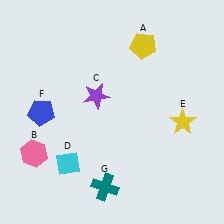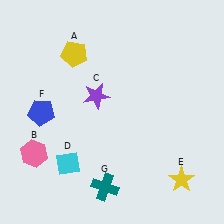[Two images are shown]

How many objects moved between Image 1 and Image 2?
2 objects moved between the two images.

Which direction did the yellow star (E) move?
The yellow star (E) moved down.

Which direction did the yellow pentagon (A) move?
The yellow pentagon (A) moved left.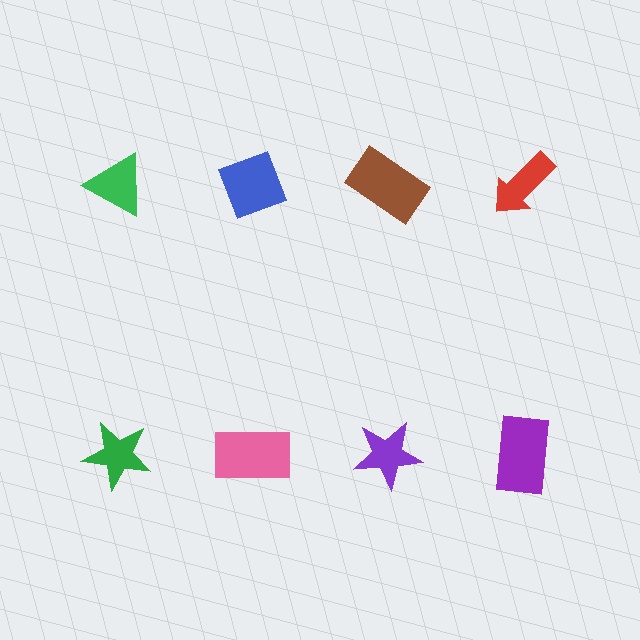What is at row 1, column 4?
A red arrow.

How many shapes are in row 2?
4 shapes.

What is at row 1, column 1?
A green triangle.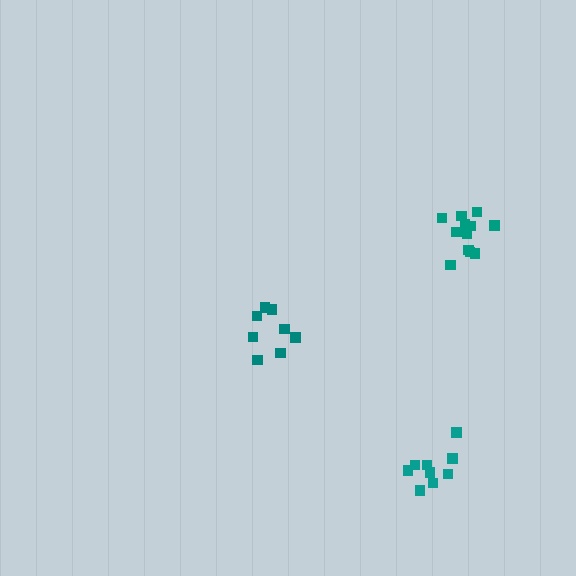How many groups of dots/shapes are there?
There are 3 groups.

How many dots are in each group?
Group 1: 8 dots, Group 2: 9 dots, Group 3: 12 dots (29 total).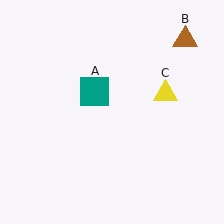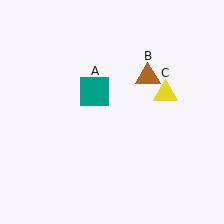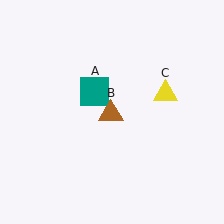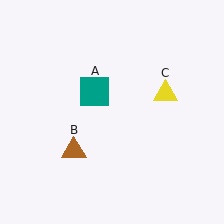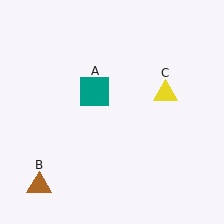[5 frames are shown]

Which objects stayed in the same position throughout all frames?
Teal square (object A) and yellow triangle (object C) remained stationary.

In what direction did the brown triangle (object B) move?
The brown triangle (object B) moved down and to the left.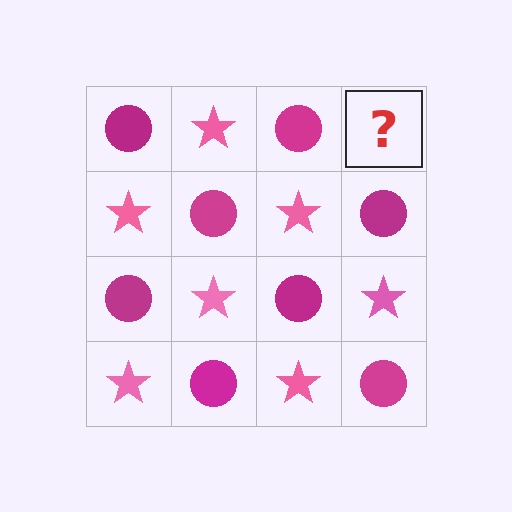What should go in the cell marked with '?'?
The missing cell should contain a pink star.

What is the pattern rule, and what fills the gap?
The rule is that it alternates magenta circle and pink star in a checkerboard pattern. The gap should be filled with a pink star.